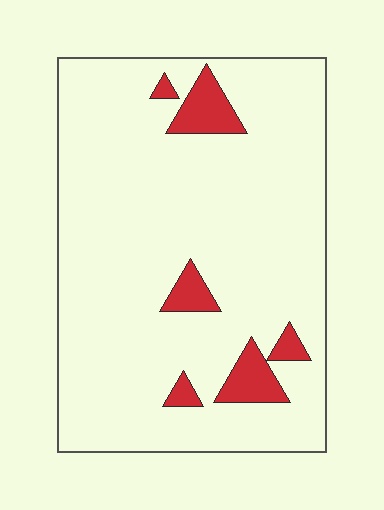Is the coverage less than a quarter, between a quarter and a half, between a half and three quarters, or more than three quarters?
Less than a quarter.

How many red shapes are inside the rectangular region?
6.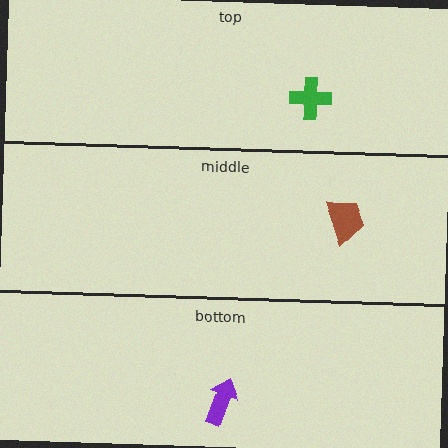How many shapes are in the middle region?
1.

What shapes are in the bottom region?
The purple arrow.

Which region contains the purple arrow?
The bottom region.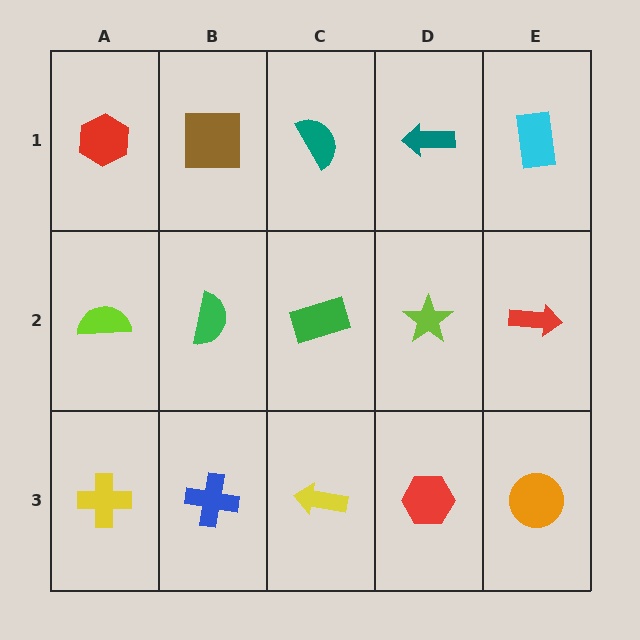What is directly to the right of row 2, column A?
A green semicircle.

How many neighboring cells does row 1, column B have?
3.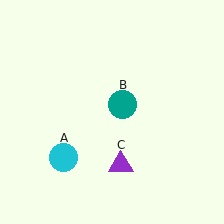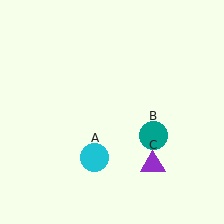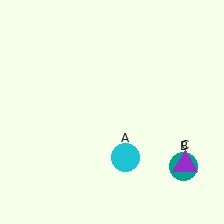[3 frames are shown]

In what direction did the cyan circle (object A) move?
The cyan circle (object A) moved right.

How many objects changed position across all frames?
3 objects changed position: cyan circle (object A), teal circle (object B), purple triangle (object C).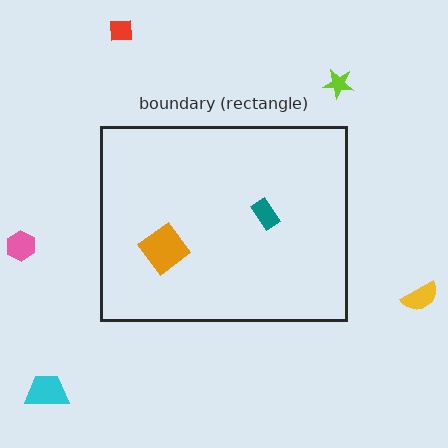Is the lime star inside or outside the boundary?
Outside.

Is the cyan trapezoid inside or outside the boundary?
Outside.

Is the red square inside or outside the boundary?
Outside.